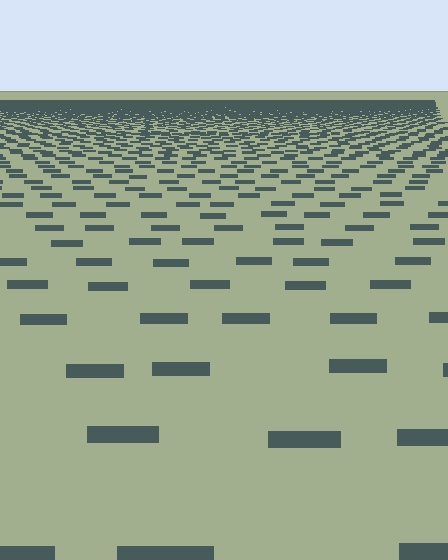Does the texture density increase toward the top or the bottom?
Density increases toward the top.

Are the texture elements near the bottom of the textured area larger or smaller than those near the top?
Larger. Near the bottom, elements are closer to the viewer and appear at a bigger on-screen size.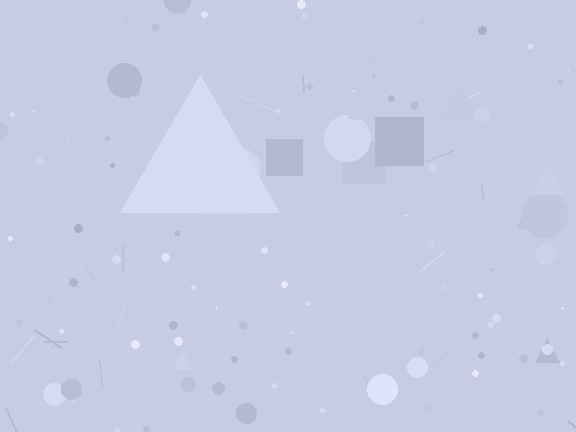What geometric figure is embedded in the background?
A triangle is embedded in the background.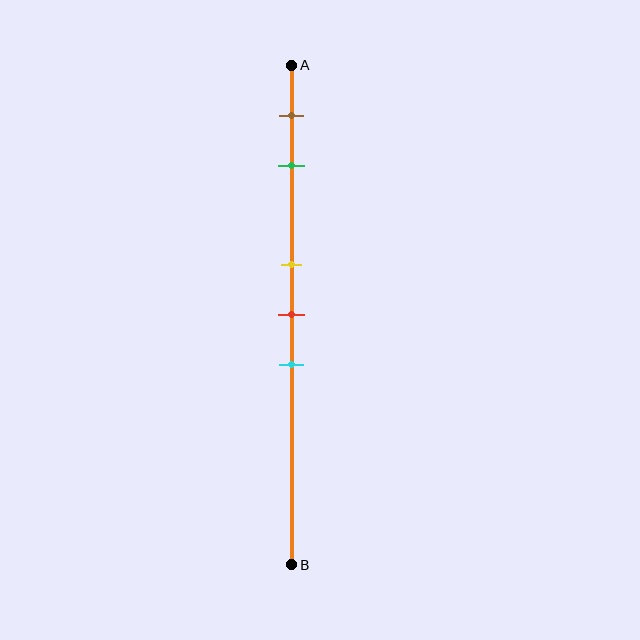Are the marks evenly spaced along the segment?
No, the marks are not evenly spaced.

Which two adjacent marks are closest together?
The yellow and red marks are the closest adjacent pair.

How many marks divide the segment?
There are 5 marks dividing the segment.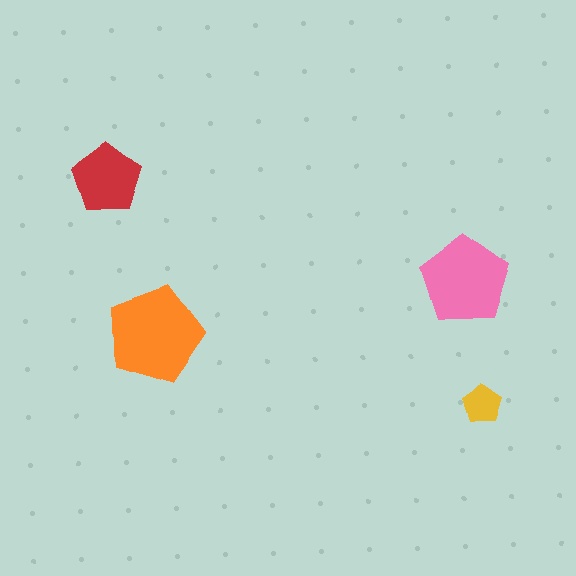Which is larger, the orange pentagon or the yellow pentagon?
The orange one.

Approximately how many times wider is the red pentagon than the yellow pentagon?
About 2 times wider.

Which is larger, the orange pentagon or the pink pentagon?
The orange one.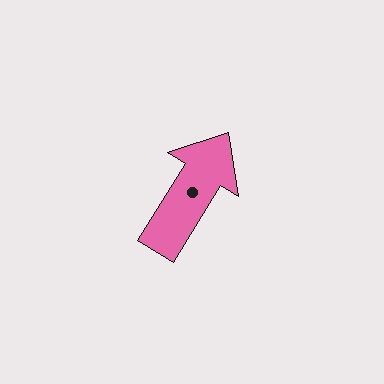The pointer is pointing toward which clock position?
Roughly 1 o'clock.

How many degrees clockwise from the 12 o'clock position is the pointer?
Approximately 32 degrees.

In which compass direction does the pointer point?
Northeast.